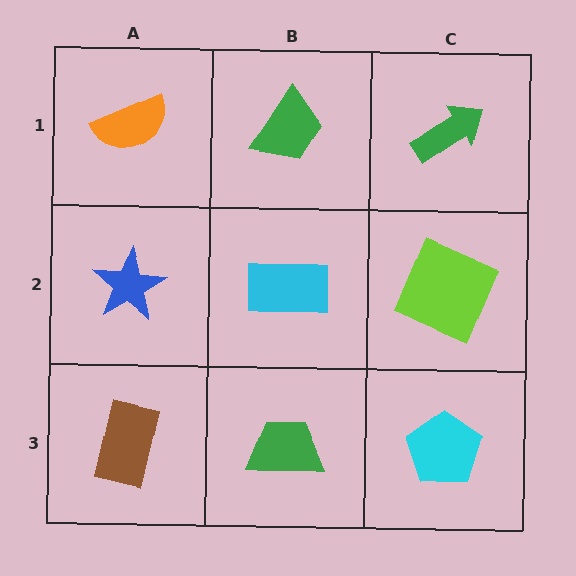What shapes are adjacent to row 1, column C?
A lime square (row 2, column C), a green trapezoid (row 1, column B).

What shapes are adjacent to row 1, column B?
A cyan rectangle (row 2, column B), an orange semicircle (row 1, column A), a green arrow (row 1, column C).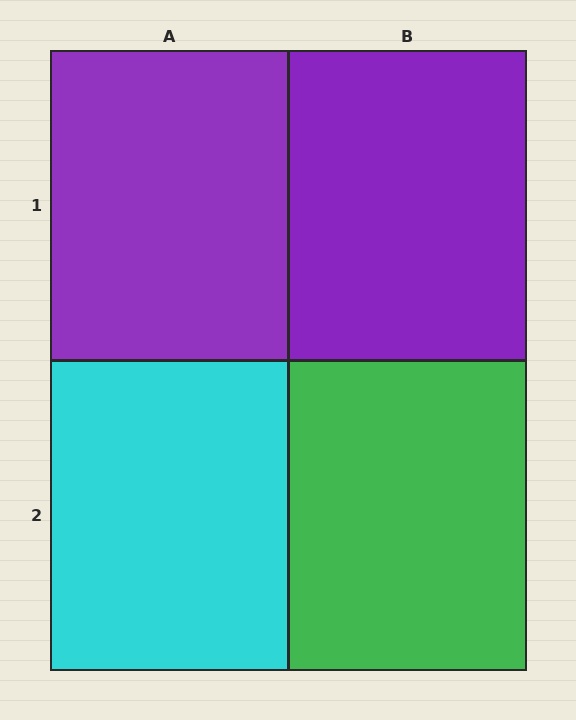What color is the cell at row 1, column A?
Purple.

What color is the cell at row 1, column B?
Purple.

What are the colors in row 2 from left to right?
Cyan, green.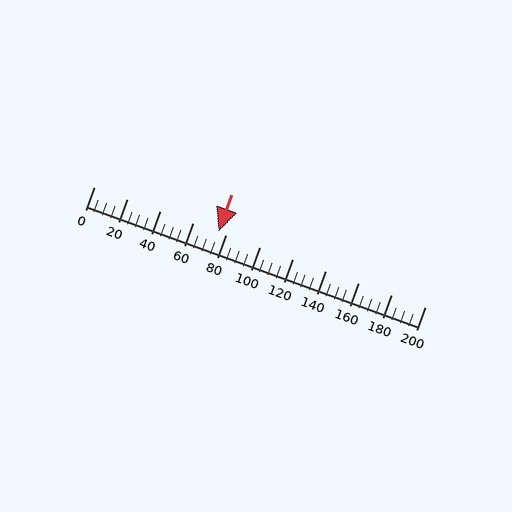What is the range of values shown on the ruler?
The ruler shows values from 0 to 200.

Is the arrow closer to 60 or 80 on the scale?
The arrow is closer to 80.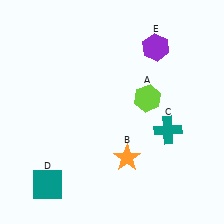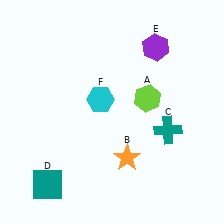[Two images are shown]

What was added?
A cyan hexagon (F) was added in Image 2.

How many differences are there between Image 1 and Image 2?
There is 1 difference between the two images.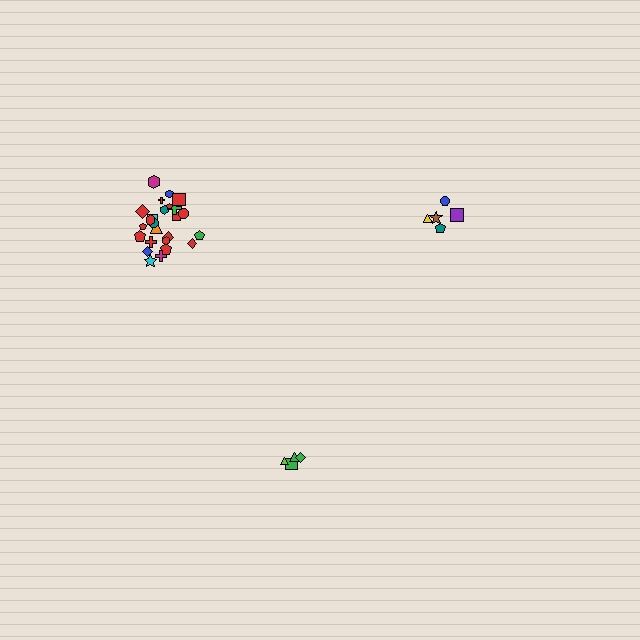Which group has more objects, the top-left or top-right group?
The top-left group.